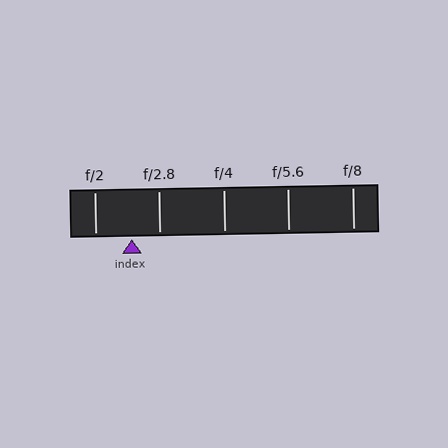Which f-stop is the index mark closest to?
The index mark is closest to f/2.8.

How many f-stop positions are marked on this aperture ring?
There are 5 f-stop positions marked.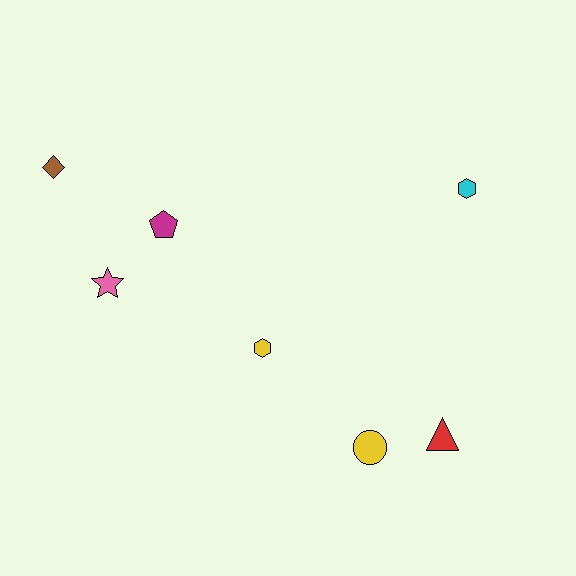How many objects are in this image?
There are 7 objects.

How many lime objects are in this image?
There are no lime objects.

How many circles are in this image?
There is 1 circle.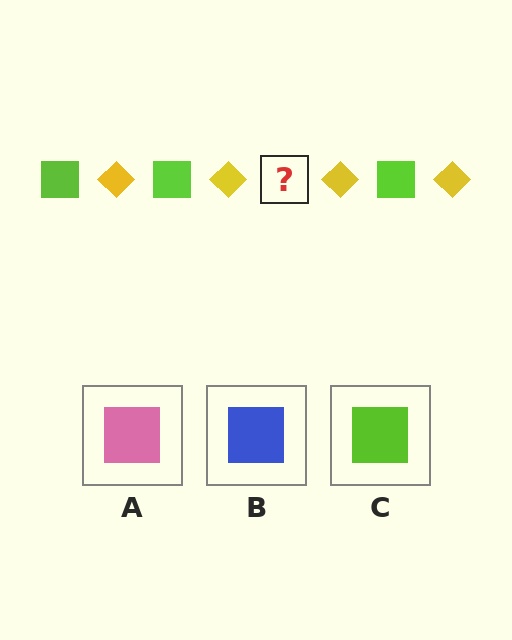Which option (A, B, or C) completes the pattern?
C.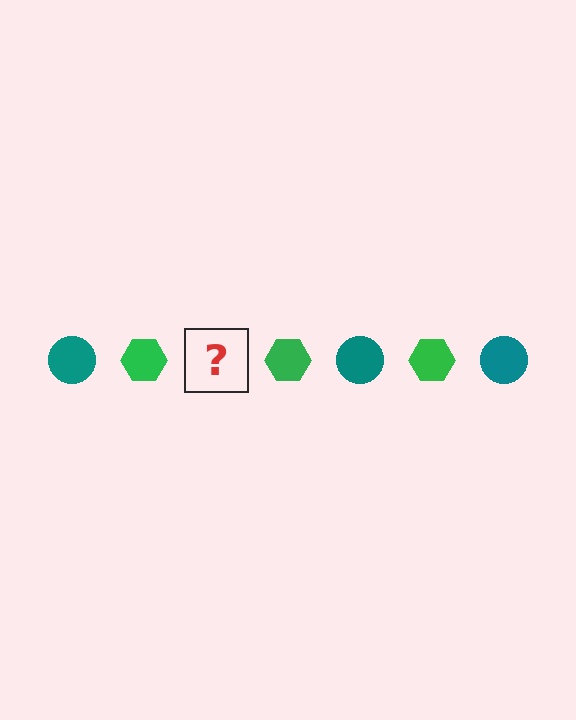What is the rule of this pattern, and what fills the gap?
The rule is that the pattern alternates between teal circle and green hexagon. The gap should be filled with a teal circle.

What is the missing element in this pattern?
The missing element is a teal circle.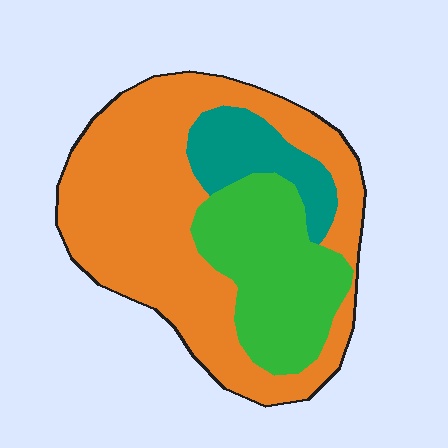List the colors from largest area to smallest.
From largest to smallest: orange, green, teal.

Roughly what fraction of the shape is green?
Green covers about 25% of the shape.